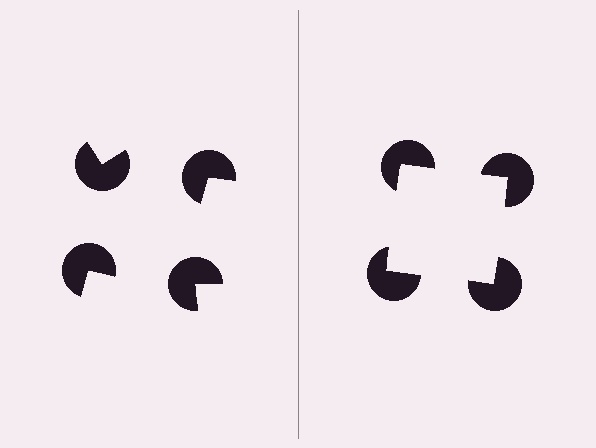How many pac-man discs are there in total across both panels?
8 — 4 on each side.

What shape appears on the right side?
An illusory square.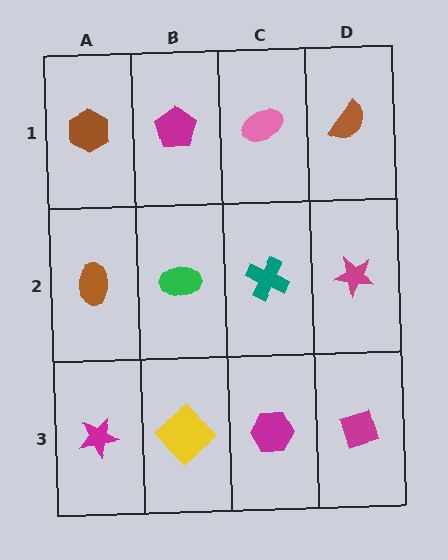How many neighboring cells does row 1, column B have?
3.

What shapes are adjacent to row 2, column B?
A magenta pentagon (row 1, column B), a yellow diamond (row 3, column B), a brown ellipse (row 2, column A), a teal cross (row 2, column C).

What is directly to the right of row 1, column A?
A magenta pentagon.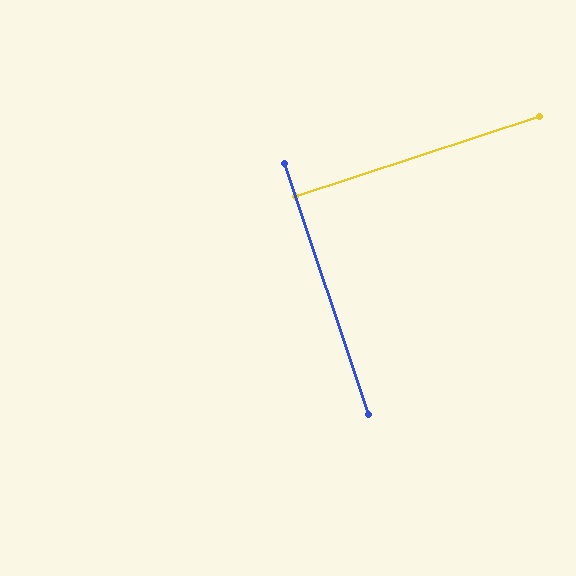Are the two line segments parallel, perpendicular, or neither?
Perpendicular — they meet at approximately 90°.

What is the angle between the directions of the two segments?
Approximately 90 degrees.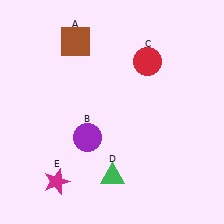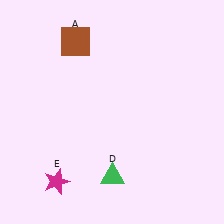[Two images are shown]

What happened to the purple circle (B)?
The purple circle (B) was removed in Image 2. It was in the bottom-left area of Image 1.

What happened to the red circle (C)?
The red circle (C) was removed in Image 2. It was in the top-right area of Image 1.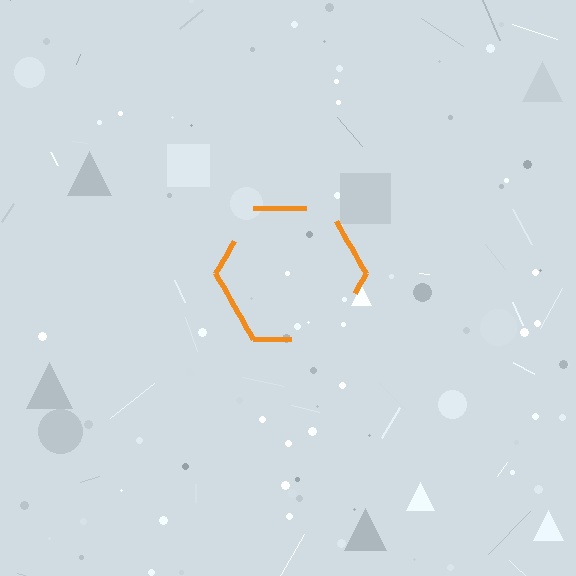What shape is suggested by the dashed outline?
The dashed outline suggests a hexagon.